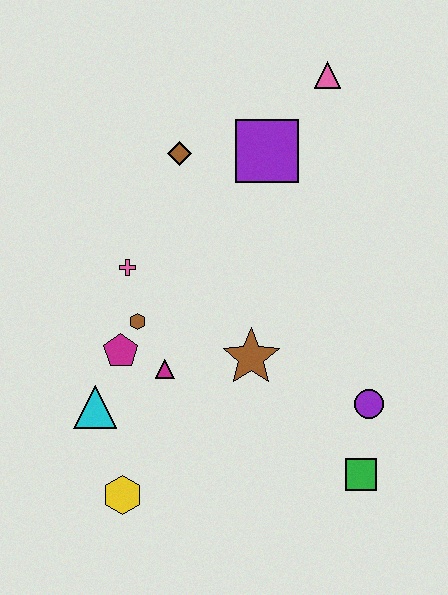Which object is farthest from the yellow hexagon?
The pink triangle is farthest from the yellow hexagon.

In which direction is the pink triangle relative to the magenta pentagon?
The pink triangle is above the magenta pentagon.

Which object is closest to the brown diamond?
The purple square is closest to the brown diamond.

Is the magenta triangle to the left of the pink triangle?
Yes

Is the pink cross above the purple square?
No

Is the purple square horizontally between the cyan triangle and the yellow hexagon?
No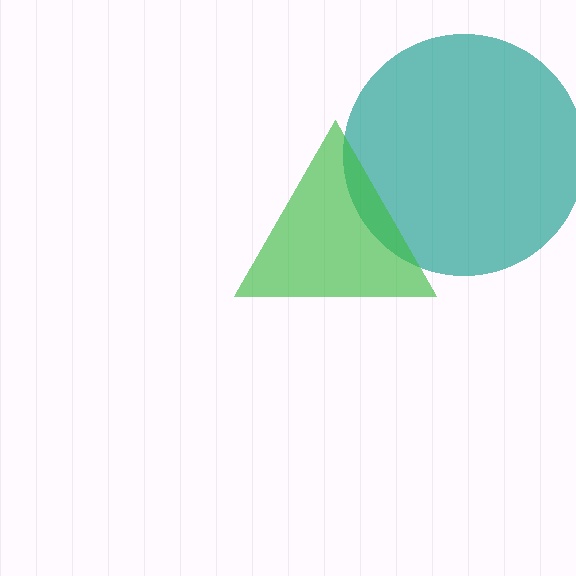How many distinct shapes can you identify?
There are 2 distinct shapes: a teal circle, a green triangle.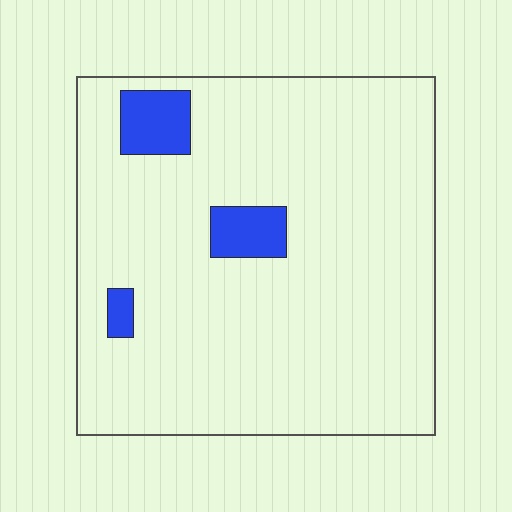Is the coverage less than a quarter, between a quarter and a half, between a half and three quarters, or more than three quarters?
Less than a quarter.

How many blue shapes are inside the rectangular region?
3.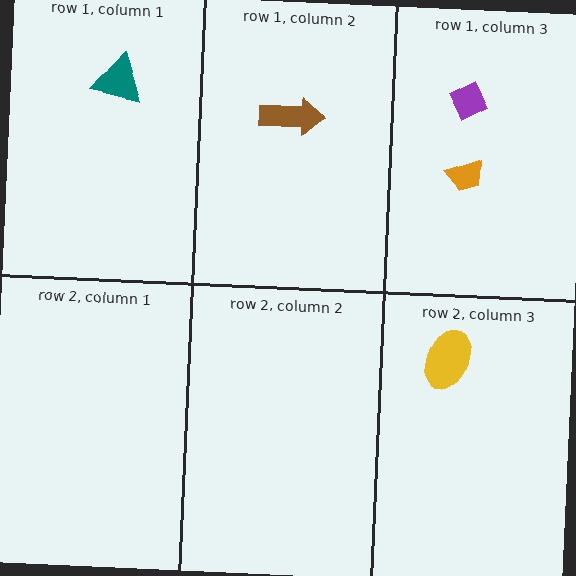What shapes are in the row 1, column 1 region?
The teal triangle.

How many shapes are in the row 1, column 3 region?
2.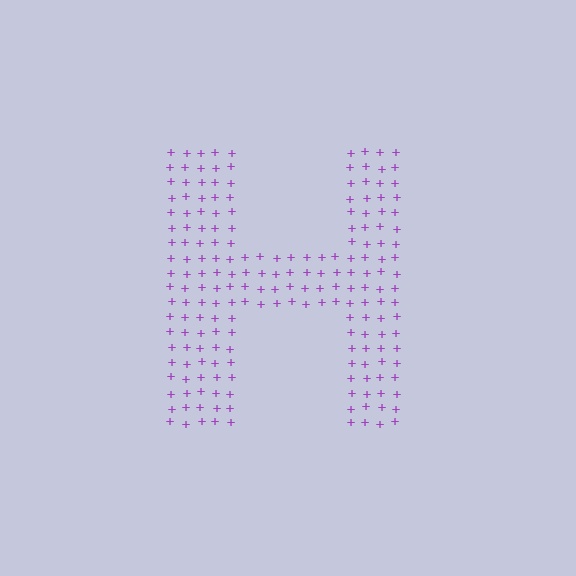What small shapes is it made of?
It is made of small plus signs.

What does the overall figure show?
The overall figure shows the letter H.